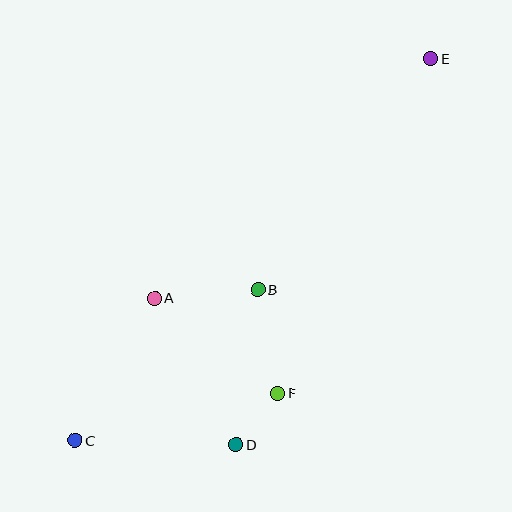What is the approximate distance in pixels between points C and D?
The distance between C and D is approximately 161 pixels.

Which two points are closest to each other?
Points D and F are closest to each other.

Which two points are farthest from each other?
Points C and E are farthest from each other.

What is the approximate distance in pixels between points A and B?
The distance between A and B is approximately 104 pixels.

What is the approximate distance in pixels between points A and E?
The distance between A and E is approximately 365 pixels.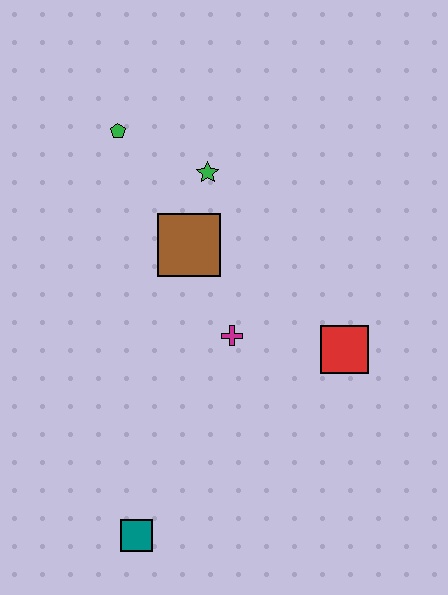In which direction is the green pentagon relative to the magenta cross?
The green pentagon is above the magenta cross.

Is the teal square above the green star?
No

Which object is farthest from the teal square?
The green pentagon is farthest from the teal square.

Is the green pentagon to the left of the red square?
Yes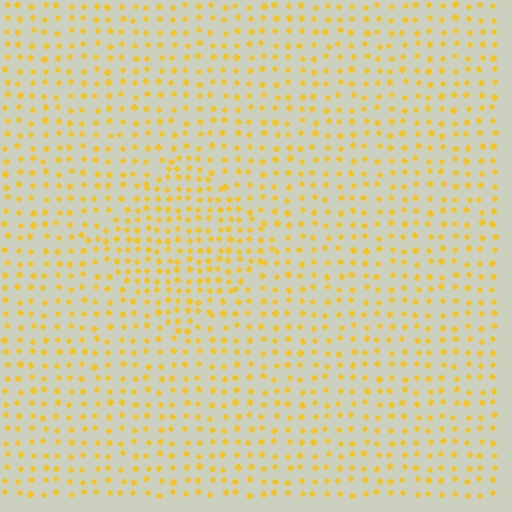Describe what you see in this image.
The image contains small yellow elements arranged at two different densities. A diamond-shaped region is visible where the elements are more densely packed than the surrounding area.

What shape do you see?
I see a diamond.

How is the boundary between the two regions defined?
The boundary is defined by a change in element density (approximately 1.6x ratio). All elements are the same color, size, and shape.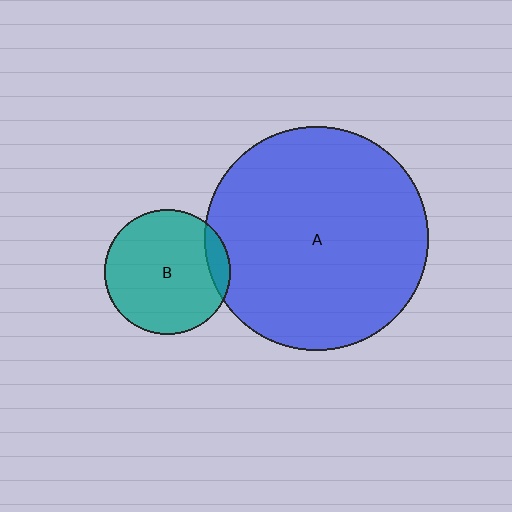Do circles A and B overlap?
Yes.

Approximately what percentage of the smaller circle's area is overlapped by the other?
Approximately 10%.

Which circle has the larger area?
Circle A (blue).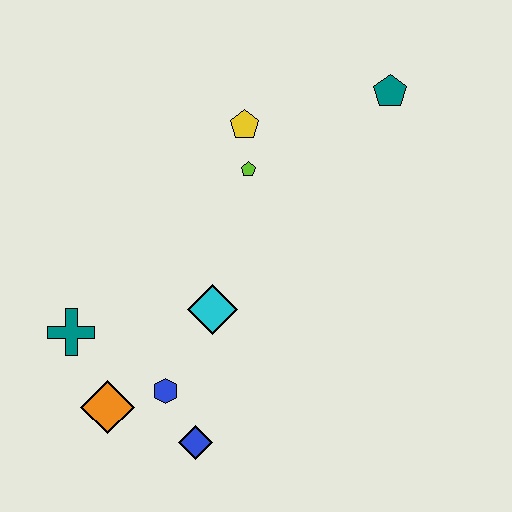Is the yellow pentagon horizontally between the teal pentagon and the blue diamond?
Yes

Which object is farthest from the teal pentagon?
The orange diamond is farthest from the teal pentagon.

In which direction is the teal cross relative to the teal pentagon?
The teal cross is to the left of the teal pentagon.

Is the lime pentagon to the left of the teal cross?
No